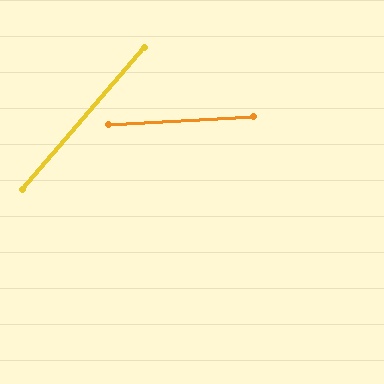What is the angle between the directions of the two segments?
Approximately 46 degrees.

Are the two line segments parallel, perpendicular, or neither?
Neither parallel nor perpendicular — they differ by about 46°.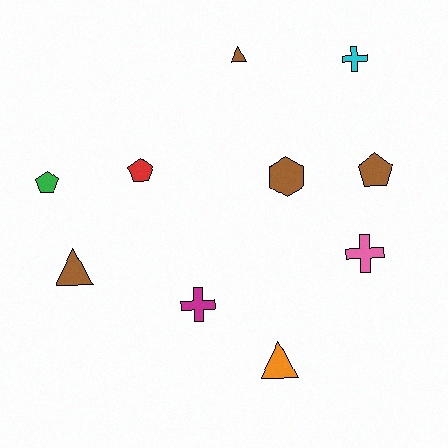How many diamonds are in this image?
There are no diamonds.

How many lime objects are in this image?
There are no lime objects.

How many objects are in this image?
There are 10 objects.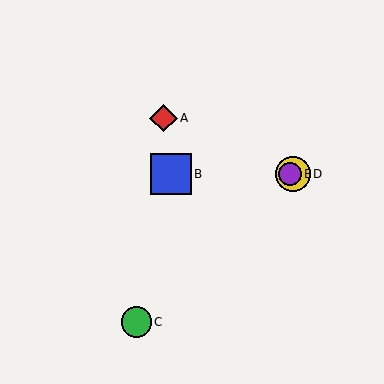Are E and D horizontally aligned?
Yes, both are at y≈174.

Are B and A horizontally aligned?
No, B is at y≈174 and A is at y≈118.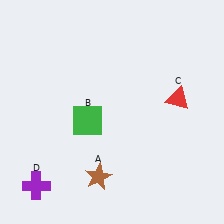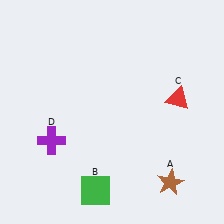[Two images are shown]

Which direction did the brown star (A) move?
The brown star (A) moved right.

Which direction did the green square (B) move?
The green square (B) moved down.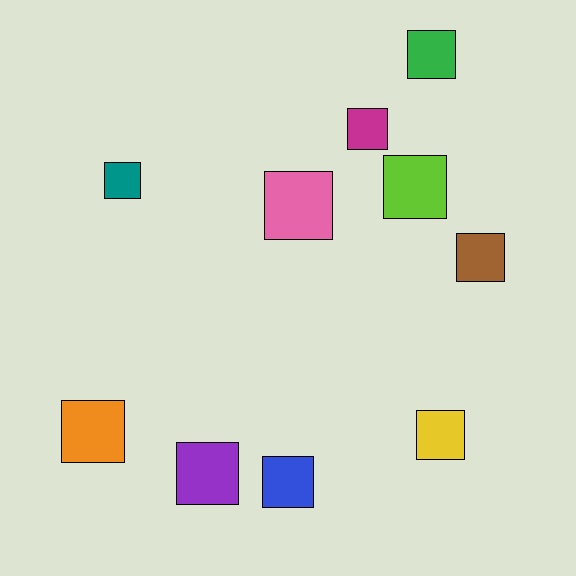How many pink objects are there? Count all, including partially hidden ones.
There is 1 pink object.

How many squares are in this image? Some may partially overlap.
There are 10 squares.